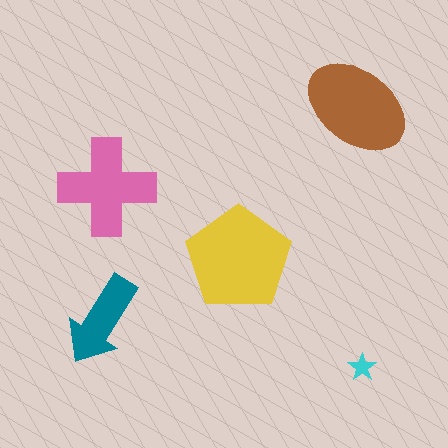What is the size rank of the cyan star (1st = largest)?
5th.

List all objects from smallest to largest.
The cyan star, the teal arrow, the pink cross, the brown ellipse, the yellow pentagon.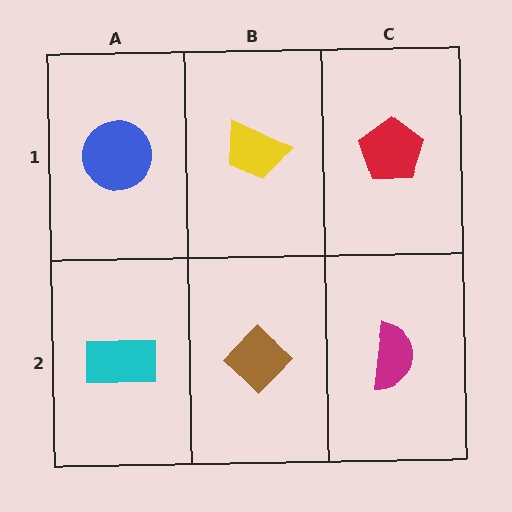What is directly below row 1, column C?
A magenta semicircle.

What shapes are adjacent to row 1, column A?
A cyan rectangle (row 2, column A), a yellow trapezoid (row 1, column B).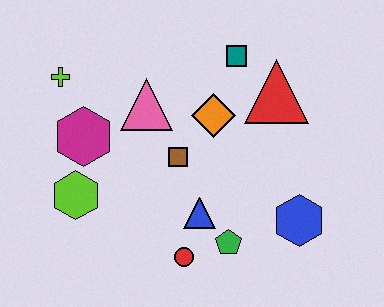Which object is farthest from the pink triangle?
The blue hexagon is farthest from the pink triangle.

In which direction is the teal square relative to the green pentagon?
The teal square is above the green pentagon.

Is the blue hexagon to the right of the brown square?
Yes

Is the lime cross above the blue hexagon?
Yes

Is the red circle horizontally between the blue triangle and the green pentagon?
No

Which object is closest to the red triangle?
The teal square is closest to the red triangle.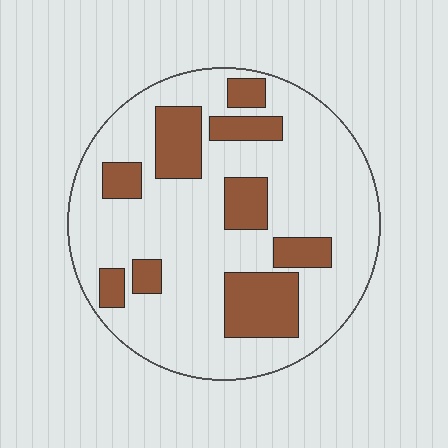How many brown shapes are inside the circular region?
9.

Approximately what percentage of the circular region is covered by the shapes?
Approximately 25%.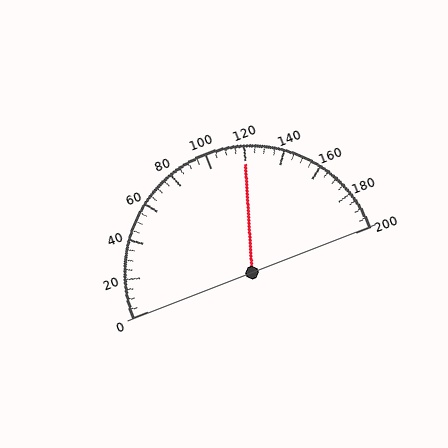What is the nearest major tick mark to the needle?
The nearest major tick mark is 120.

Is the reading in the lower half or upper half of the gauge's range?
The reading is in the upper half of the range (0 to 200).